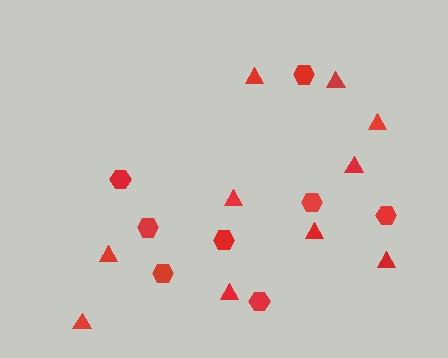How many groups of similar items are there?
There are 2 groups: one group of hexagons (8) and one group of triangles (10).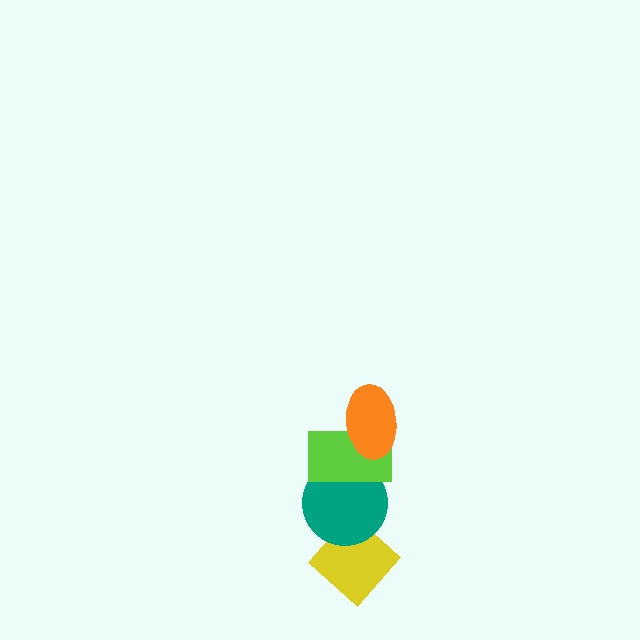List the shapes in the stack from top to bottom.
From top to bottom: the orange ellipse, the lime rectangle, the teal circle, the yellow diamond.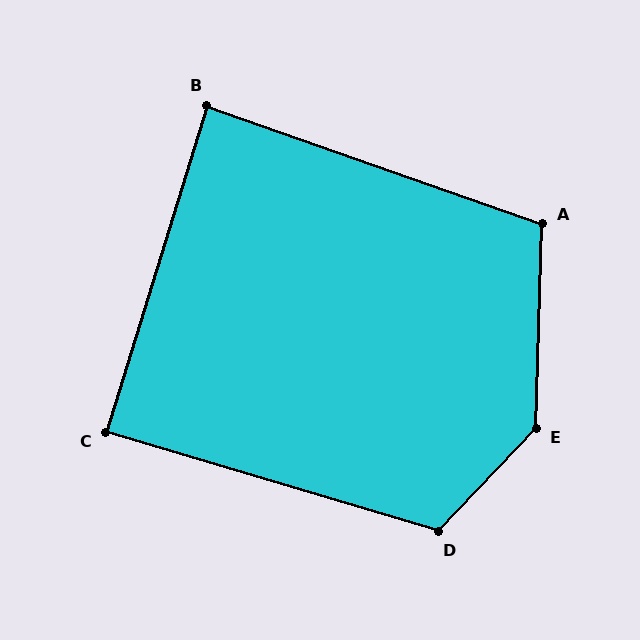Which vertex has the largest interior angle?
E, at approximately 138 degrees.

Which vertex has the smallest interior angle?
B, at approximately 88 degrees.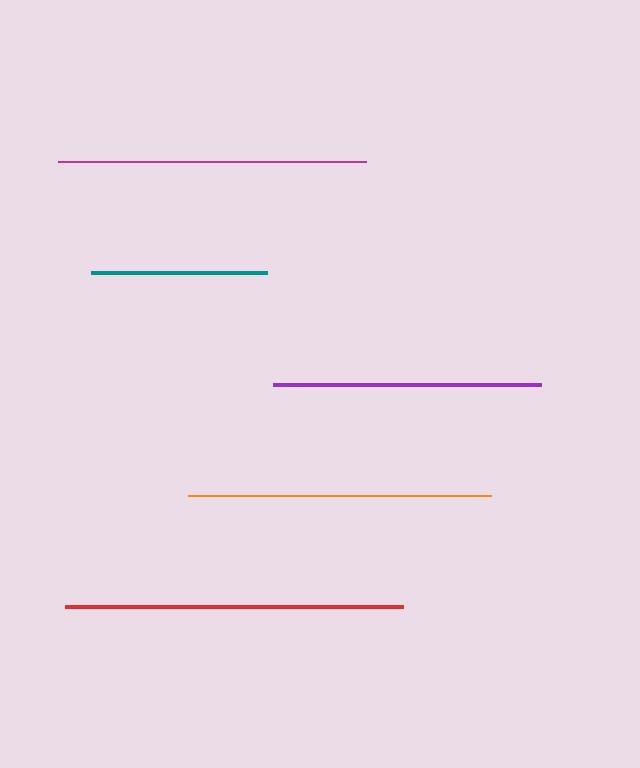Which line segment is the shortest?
The teal line is the shortest at approximately 176 pixels.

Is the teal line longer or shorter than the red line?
The red line is longer than the teal line.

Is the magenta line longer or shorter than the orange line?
The magenta line is longer than the orange line.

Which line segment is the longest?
The red line is the longest at approximately 338 pixels.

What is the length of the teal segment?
The teal segment is approximately 176 pixels long.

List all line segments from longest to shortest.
From longest to shortest: red, magenta, orange, purple, teal.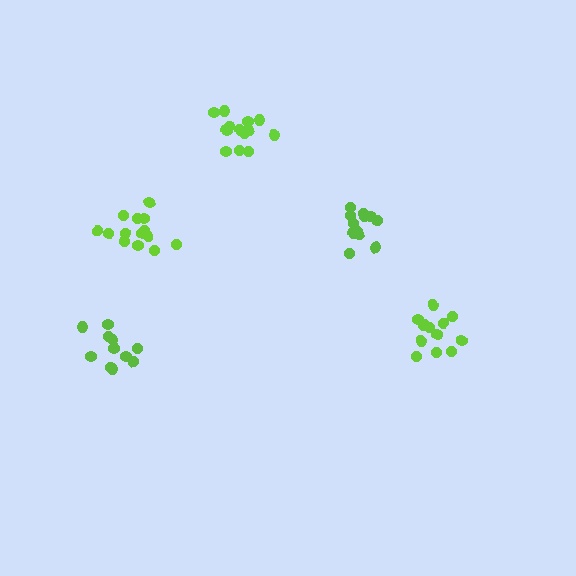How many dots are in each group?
Group 1: 14 dots, Group 2: 13 dots, Group 3: 12 dots, Group 4: 11 dots, Group 5: 13 dots (63 total).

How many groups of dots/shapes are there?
There are 5 groups.